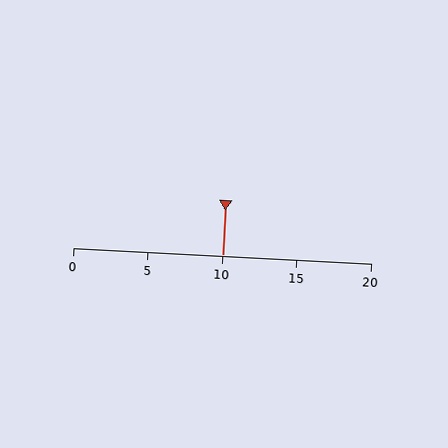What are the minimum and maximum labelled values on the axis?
The axis runs from 0 to 20.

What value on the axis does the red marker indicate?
The marker indicates approximately 10.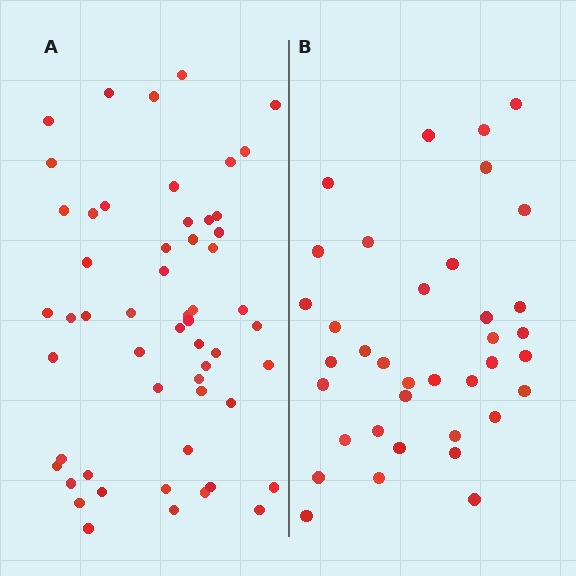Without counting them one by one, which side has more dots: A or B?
Region A (the left region) has more dots.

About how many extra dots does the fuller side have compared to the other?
Region A has approximately 20 more dots than region B.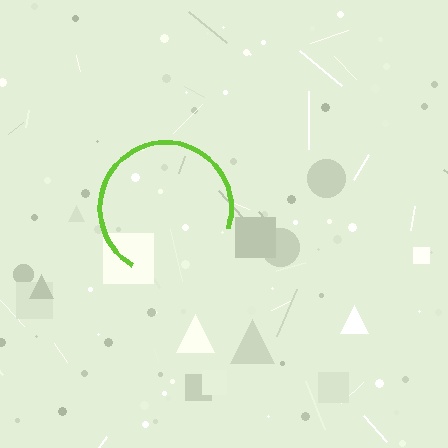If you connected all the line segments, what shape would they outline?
They would outline a circle.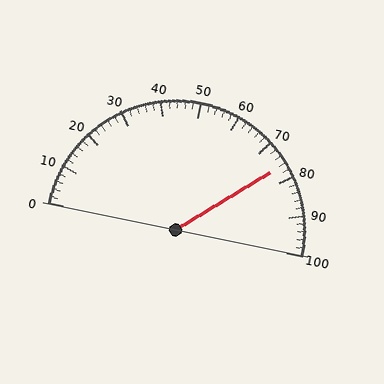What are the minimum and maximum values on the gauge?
The gauge ranges from 0 to 100.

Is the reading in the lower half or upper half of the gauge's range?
The reading is in the upper half of the range (0 to 100).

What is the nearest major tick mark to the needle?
The nearest major tick mark is 80.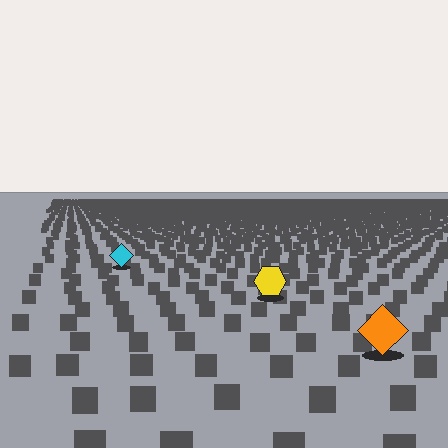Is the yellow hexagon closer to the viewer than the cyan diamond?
Yes. The yellow hexagon is closer — you can tell from the texture gradient: the ground texture is coarser near it.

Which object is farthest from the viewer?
The cyan diamond is farthest from the viewer. It appears smaller and the ground texture around it is denser.